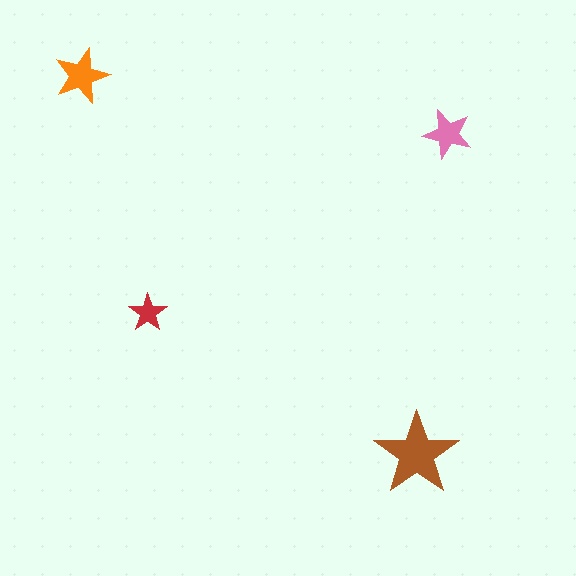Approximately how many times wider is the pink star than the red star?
About 1.5 times wider.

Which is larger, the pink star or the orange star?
The orange one.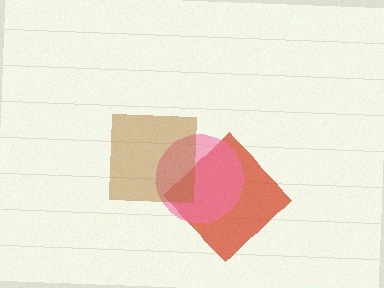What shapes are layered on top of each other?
The layered shapes are: a red diamond, a pink circle, a brown square.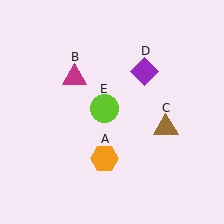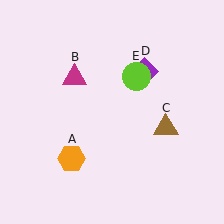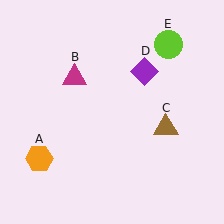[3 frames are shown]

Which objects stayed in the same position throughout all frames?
Magenta triangle (object B) and brown triangle (object C) and purple diamond (object D) remained stationary.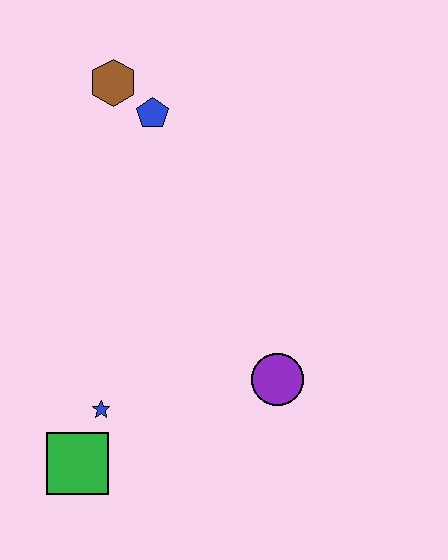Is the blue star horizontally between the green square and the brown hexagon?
Yes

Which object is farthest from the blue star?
The brown hexagon is farthest from the blue star.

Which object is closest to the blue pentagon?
The brown hexagon is closest to the blue pentagon.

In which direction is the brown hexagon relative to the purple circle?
The brown hexagon is above the purple circle.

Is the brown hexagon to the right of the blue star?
Yes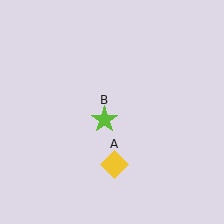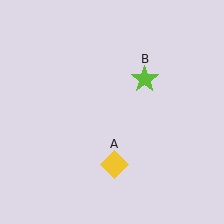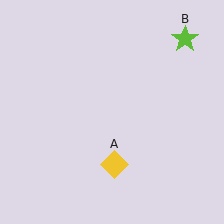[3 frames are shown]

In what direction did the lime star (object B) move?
The lime star (object B) moved up and to the right.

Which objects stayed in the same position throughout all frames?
Yellow diamond (object A) remained stationary.